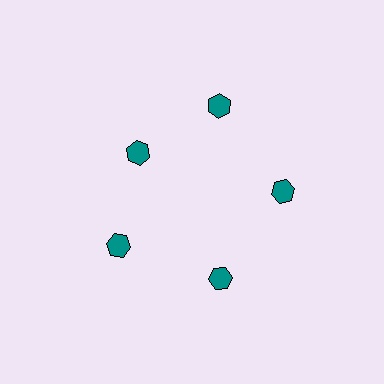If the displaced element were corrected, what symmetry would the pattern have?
It would have 5-fold rotational symmetry — the pattern would map onto itself every 72 degrees.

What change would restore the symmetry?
The symmetry would be restored by moving it outward, back onto the ring so that all 5 hexagons sit at equal angles and equal distance from the center.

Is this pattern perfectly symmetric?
No. The 5 teal hexagons are arranged in a ring, but one element near the 10 o'clock position is pulled inward toward the center, breaking the 5-fold rotational symmetry.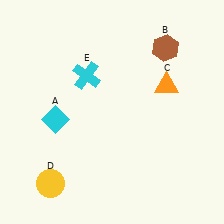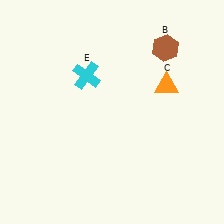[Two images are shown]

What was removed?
The yellow circle (D), the cyan diamond (A) were removed in Image 2.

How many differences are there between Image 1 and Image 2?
There are 2 differences between the two images.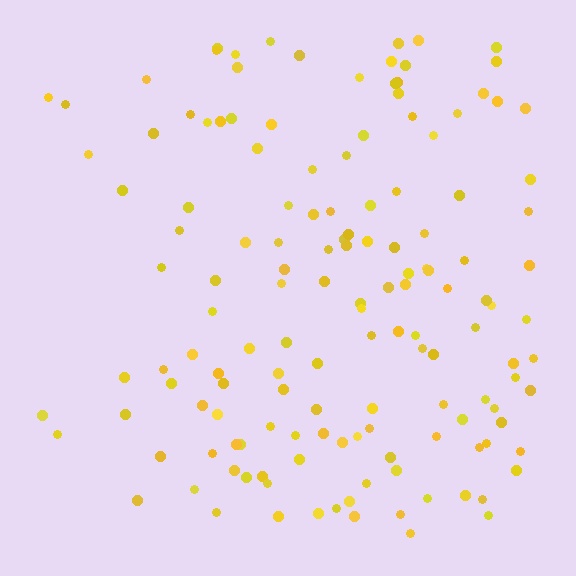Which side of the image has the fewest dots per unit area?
The left.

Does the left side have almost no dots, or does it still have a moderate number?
Still a moderate number, just noticeably fewer than the right.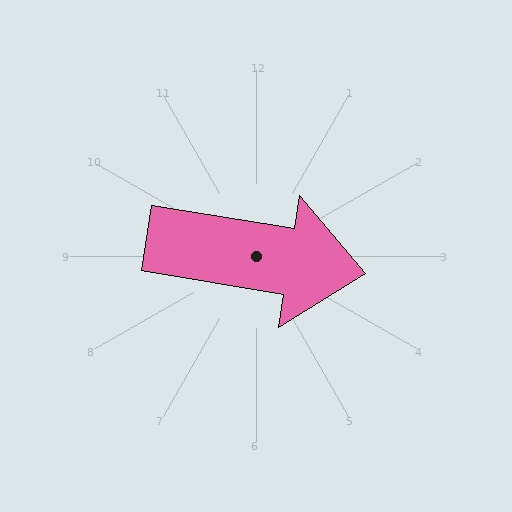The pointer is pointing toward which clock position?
Roughly 3 o'clock.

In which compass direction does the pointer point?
East.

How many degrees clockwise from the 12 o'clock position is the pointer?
Approximately 99 degrees.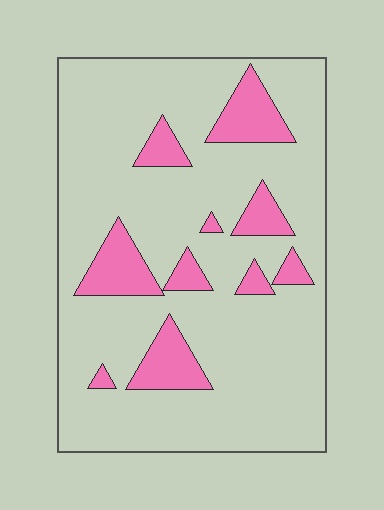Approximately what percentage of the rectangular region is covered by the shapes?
Approximately 15%.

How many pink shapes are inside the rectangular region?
10.